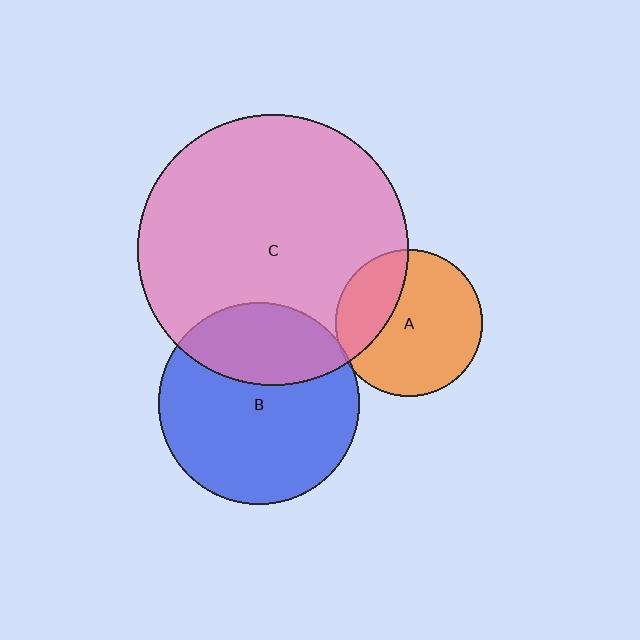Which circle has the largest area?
Circle C (pink).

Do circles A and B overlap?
Yes.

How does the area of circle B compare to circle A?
Approximately 1.9 times.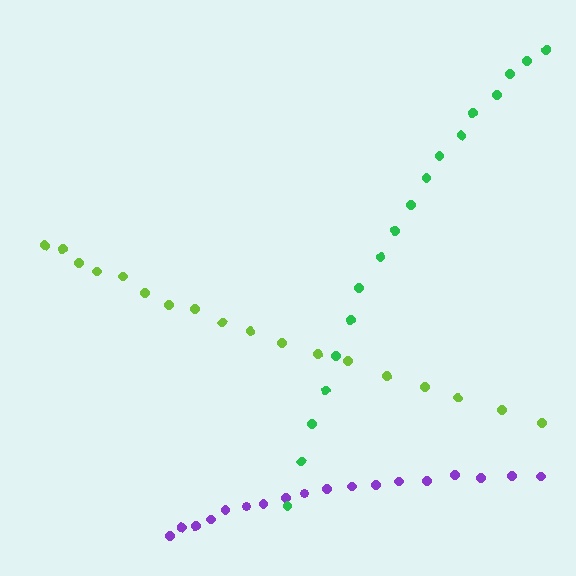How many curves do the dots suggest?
There are 3 distinct paths.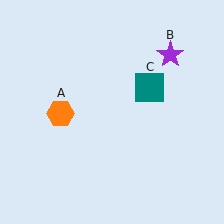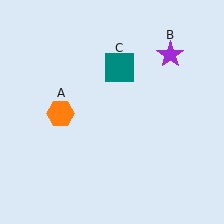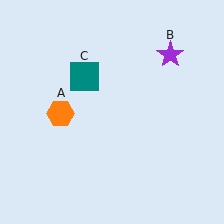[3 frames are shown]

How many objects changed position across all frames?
1 object changed position: teal square (object C).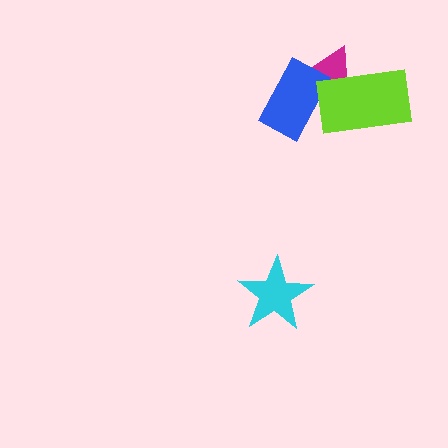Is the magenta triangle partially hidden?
Yes, it is partially covered by another shape.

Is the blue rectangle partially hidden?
Yes, it is partially covered by another shape.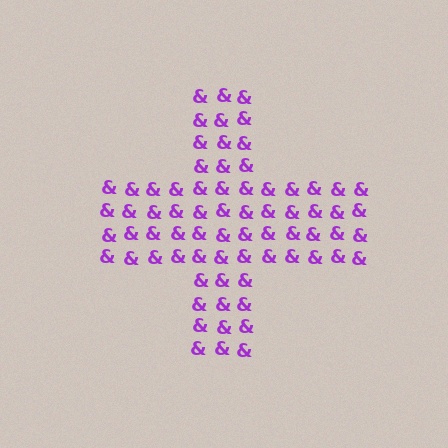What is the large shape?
The large shape is a cross.